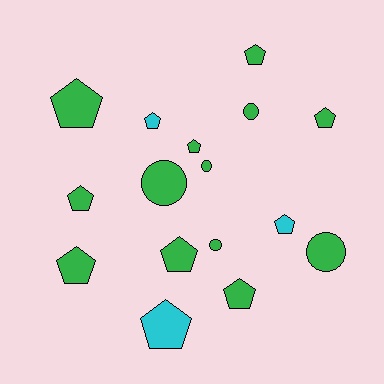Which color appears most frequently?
Green, with 13 objects.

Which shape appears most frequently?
Pentagon, with 11 objects.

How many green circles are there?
There are 5 green circles.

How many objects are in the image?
There are 16 objects.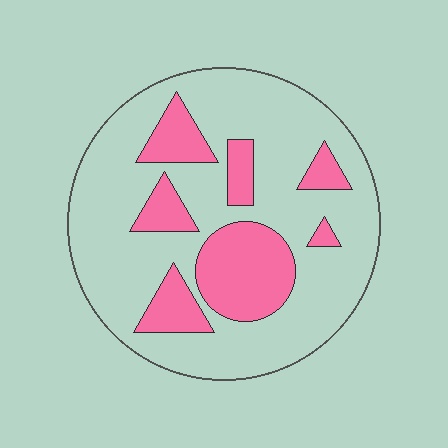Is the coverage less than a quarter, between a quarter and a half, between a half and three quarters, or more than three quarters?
Between a quarter and a half.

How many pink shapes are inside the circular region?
7.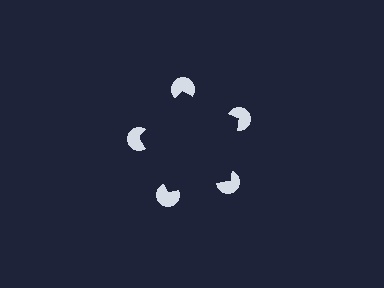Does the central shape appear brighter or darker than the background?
It typically appears slightly darker than the background, even though no actual brightness change is drawn.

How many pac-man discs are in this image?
There are 5 — one at each vertex of the illusory pentagon.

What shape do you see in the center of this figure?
An illusory pentagon — its edges are inferred from the aligned wedge cuts in the pac-man discs, not physically drawn.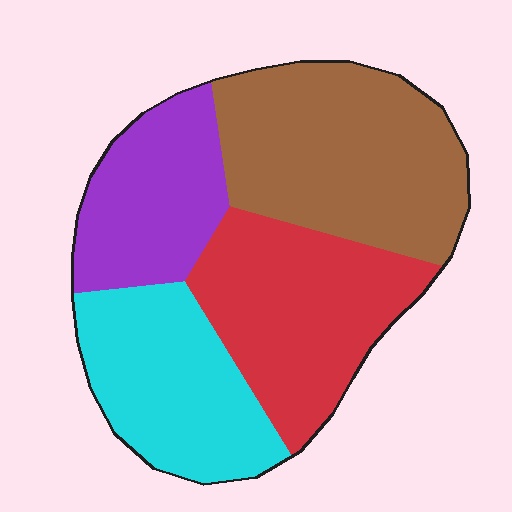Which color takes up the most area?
Brown, at roughly 30%.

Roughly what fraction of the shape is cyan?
Cyan takes up about one quarter (1/4) of the shape.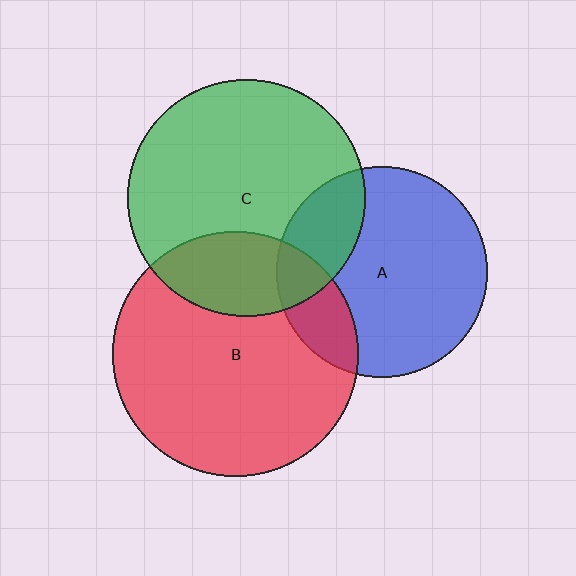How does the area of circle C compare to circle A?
Approximately 1.3 times.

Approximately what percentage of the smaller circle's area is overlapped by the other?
Approximately 25%.